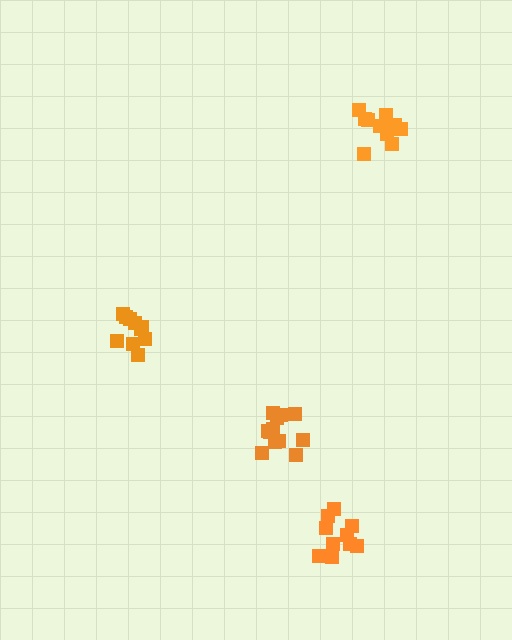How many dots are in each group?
Group 1: 10 dots, Group 2: 10 dots, Group 3: 11 dots, Group 4: 12 dots (43 total).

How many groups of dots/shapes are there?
There are 4 groups.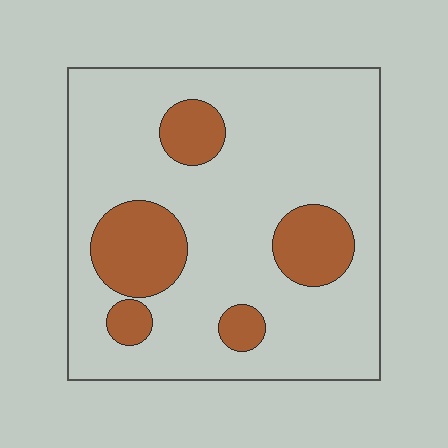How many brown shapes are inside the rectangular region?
5.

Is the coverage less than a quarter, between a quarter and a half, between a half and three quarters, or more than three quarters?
Less than a quarter.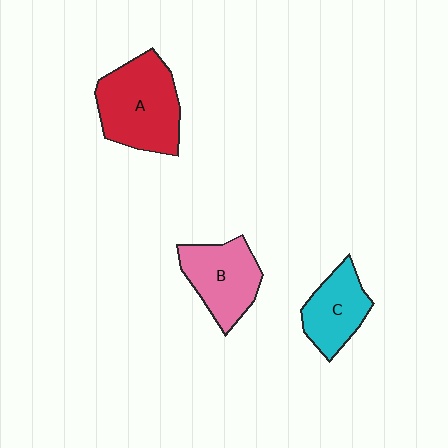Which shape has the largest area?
Shape A (red).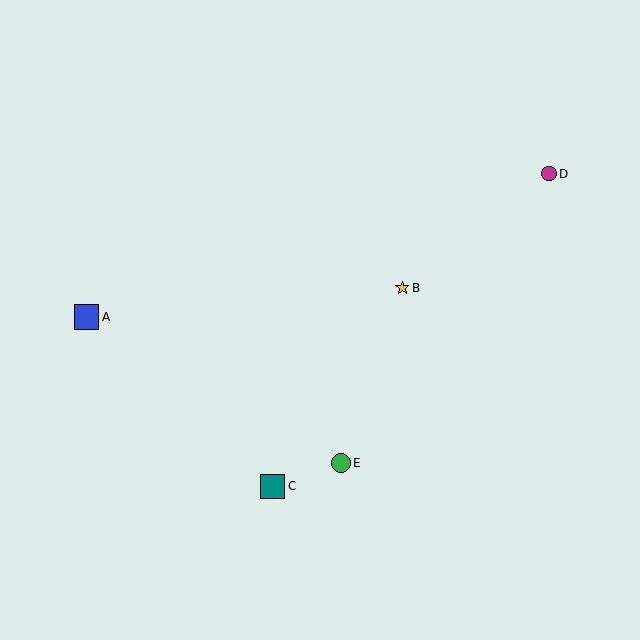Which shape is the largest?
The blue square (labeled A) is the largest.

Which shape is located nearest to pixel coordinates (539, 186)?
The magenta circle (labeled D) at (549, 174) is nearest to that location.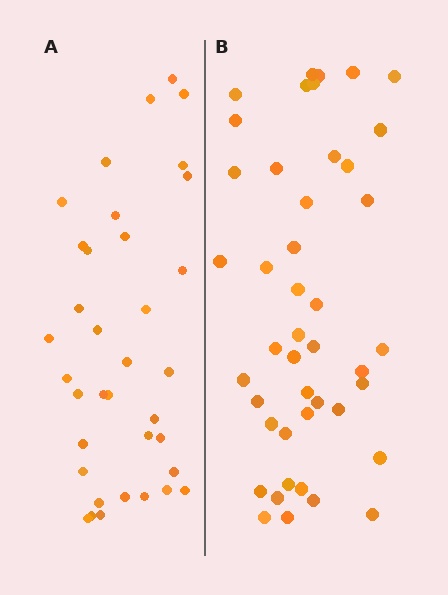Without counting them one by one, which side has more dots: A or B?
Region B (the right region) has more dots.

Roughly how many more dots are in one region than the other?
Region B has roughly 8 or so more dots than region A.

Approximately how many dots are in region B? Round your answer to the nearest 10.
About 40 dots. (The exact count is 44, which rounds to 40.)